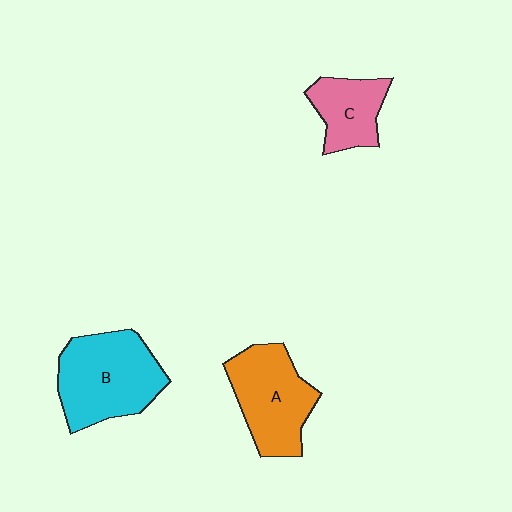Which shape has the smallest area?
Shape C (pink).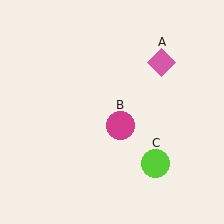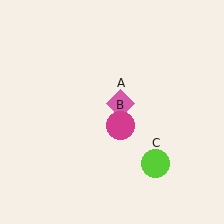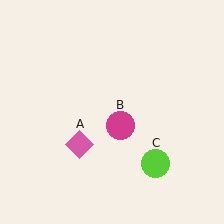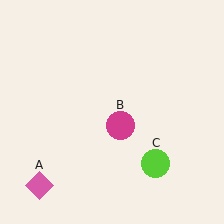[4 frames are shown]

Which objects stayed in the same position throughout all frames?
Magenta circle (object B) and lime circle (object C) remained stationary.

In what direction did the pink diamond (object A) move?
The pink diamond (object A) moved down and to the left.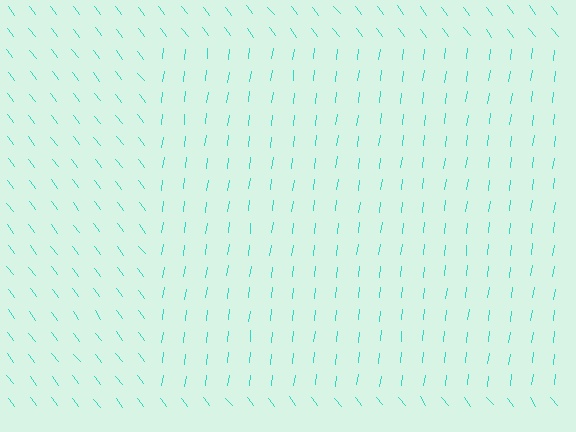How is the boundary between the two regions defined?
The boundary is defined purely by a change in line orientation (approximately 45 degrees difference). All lines are the same color and thickness.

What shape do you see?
I see a rectangle.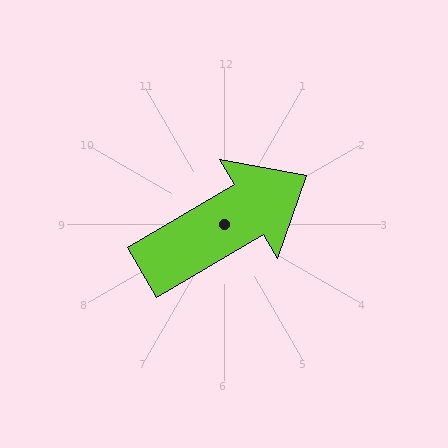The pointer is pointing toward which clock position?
Roughly 2 o'clock.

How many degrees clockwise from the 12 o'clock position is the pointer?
Approximately 59 degrees.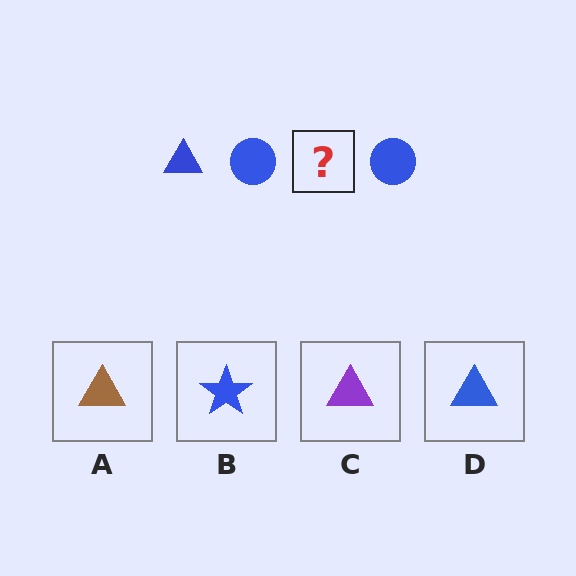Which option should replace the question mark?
Option D.